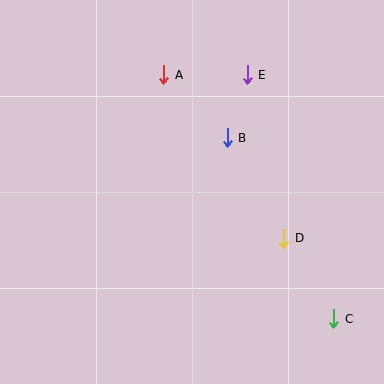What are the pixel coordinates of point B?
Point B is at (227, 138).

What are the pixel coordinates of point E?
Point E is at (247, 75).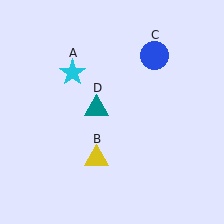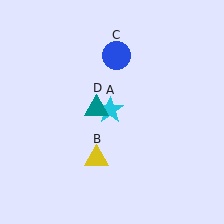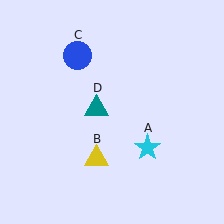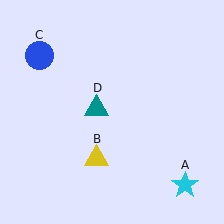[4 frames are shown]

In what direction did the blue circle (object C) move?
The blue circle (object C) moved left.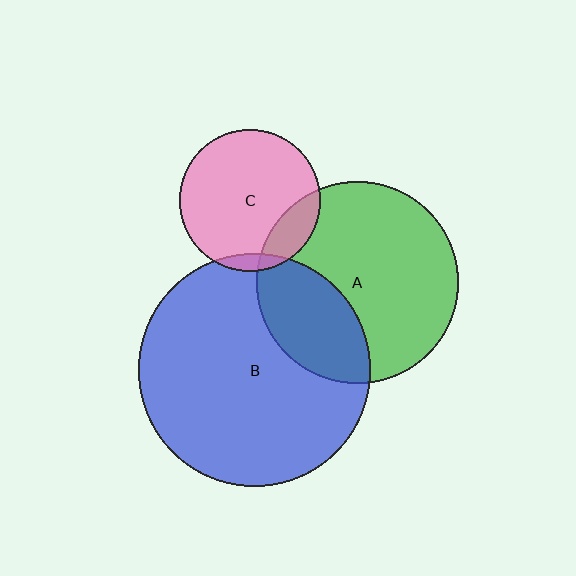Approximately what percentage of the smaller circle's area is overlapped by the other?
Approximately 5%.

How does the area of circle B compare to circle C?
Approximately 2.7 times.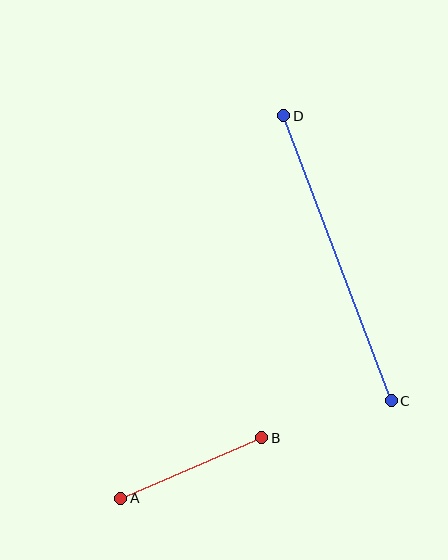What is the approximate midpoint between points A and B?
The midpoint is at approximately (191, 468) pixels.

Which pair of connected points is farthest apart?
Points C and D are farthest apart.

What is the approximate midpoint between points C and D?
The midpoint is at approximately (337, 258) pixels.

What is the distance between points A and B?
The distance is approximately 153 pixels.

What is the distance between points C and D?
The distance is approximately 305 pixels.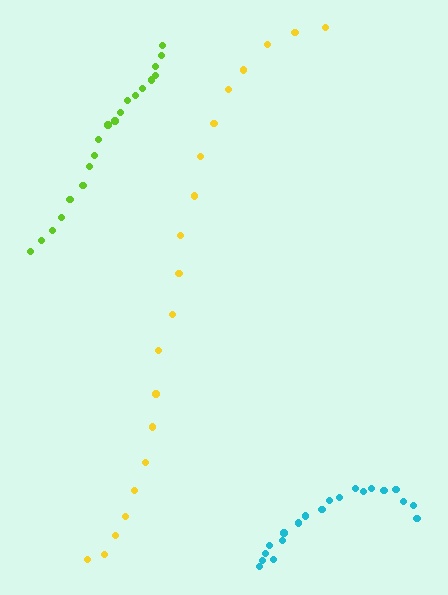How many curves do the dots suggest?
There are 3 distinct paths.